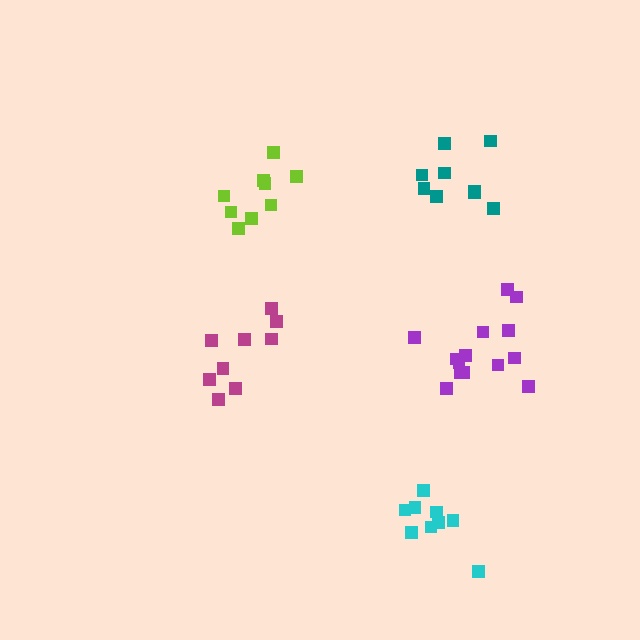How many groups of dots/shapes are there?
There are 5 groups.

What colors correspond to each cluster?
The clusters are colored: lime, cyan, teal, magenta, purple.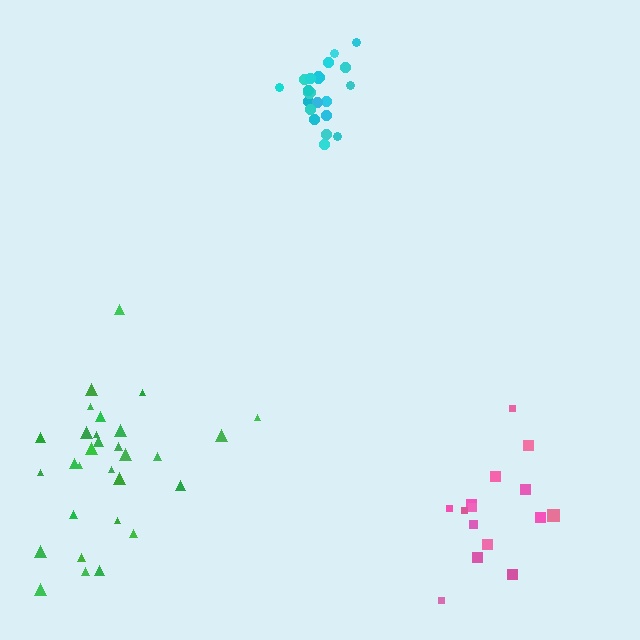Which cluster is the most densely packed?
Cyan.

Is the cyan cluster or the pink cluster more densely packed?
Cyan.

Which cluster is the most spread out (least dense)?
Pink.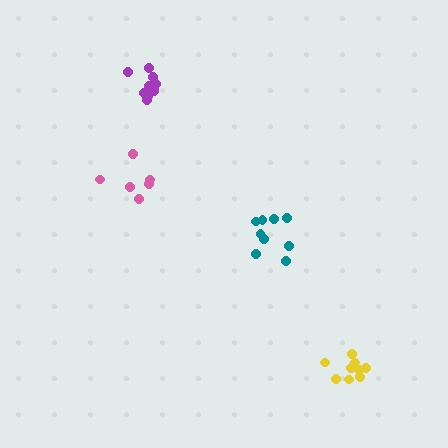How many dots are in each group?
Group 1: 9 dots, Group 2: 6 dots, Group 3: 11 dots, Group 4: 9 dots (35 total).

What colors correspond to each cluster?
The clusters are colored: teal, pink, purple, yellow.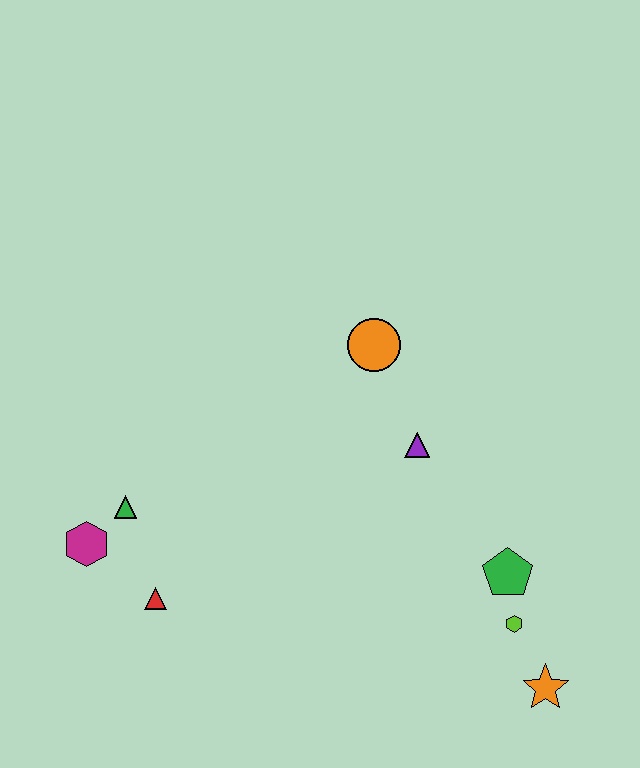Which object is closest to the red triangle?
The magenta hexagon is closest to the red triangle.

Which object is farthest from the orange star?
The magenta hexagon is farthest from the orange star.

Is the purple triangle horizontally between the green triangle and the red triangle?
No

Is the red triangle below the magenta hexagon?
Yes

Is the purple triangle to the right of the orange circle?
Yes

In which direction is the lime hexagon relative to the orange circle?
The lime hexagon is below the orange circle.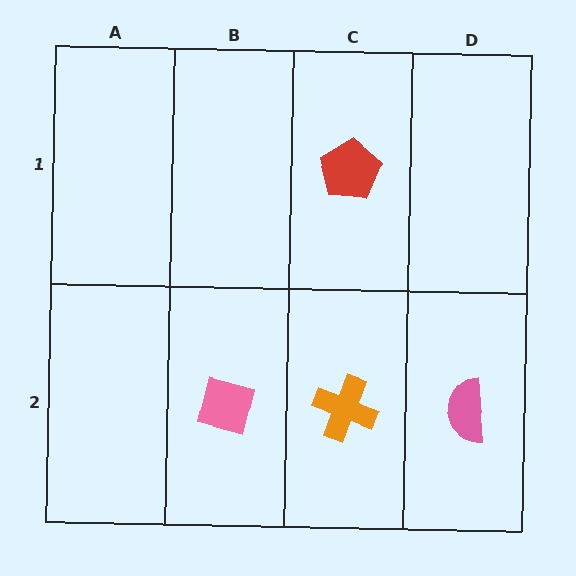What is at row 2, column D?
A pink semicircle.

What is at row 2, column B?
A pink square.